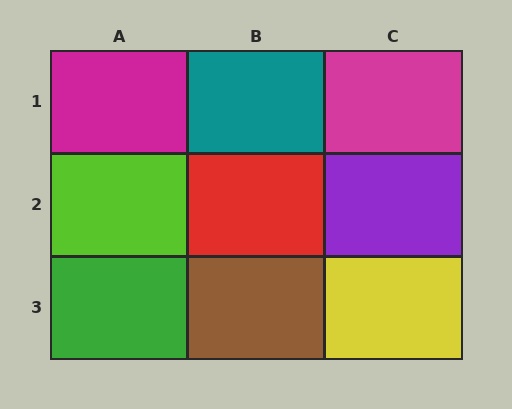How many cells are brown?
1 cell is brown.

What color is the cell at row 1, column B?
Teal.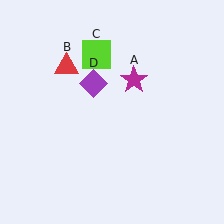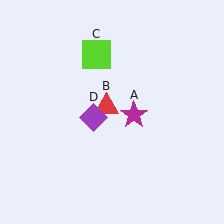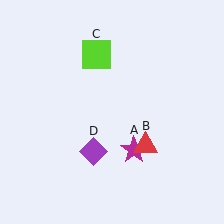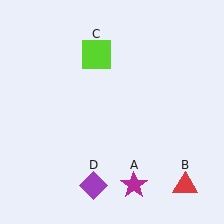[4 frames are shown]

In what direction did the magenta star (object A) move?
The magenta star (object A) moved down.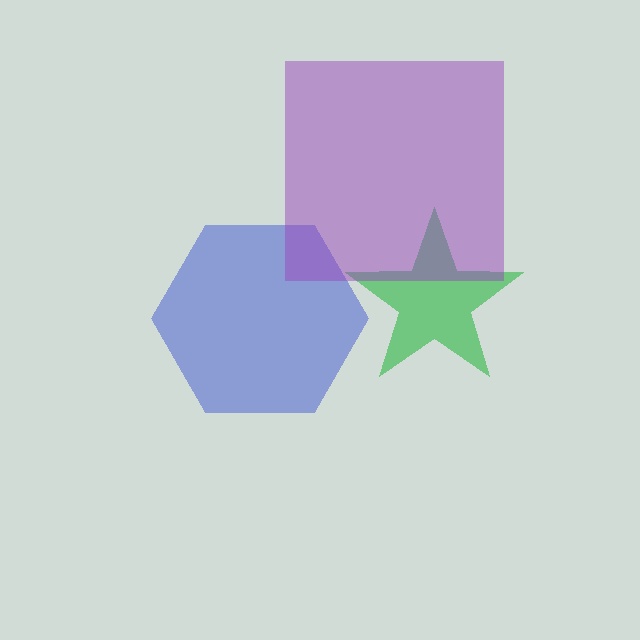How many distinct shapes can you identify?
There are 3 distinct shapes: a blue hexagon, a green star, a purple square.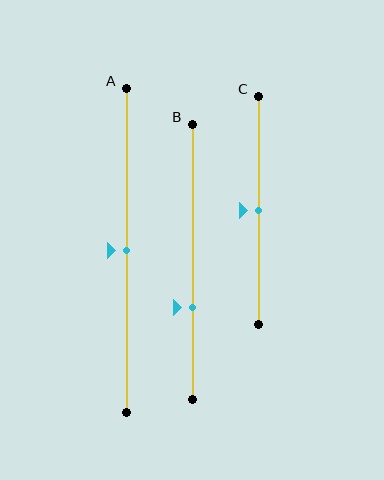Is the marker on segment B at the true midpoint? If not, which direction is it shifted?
No, the marker on segment B is shifted downward by about 17% of the segment length.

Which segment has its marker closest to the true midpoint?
Segment A has its marker closest to the true midpoint.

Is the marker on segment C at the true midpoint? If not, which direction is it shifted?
Yes, the marker on segment C is at the true midpoint.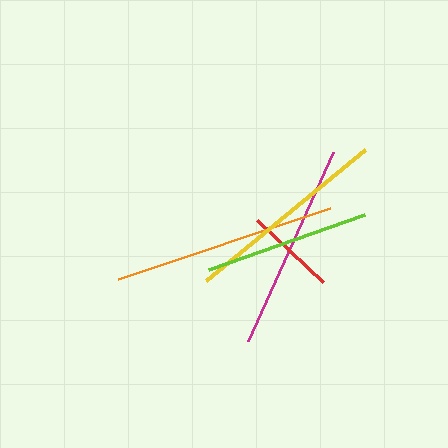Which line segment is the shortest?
The red line is the shortest at approximately 90 pixels.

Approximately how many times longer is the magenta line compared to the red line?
The magenta line is approximately 2.3 times the length of the red line.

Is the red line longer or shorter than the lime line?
The lime line is longer than the red line.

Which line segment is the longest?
The orange line is the longest at approximately 224 pixels.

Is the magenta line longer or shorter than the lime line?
The magenta line is longer than the lime line.